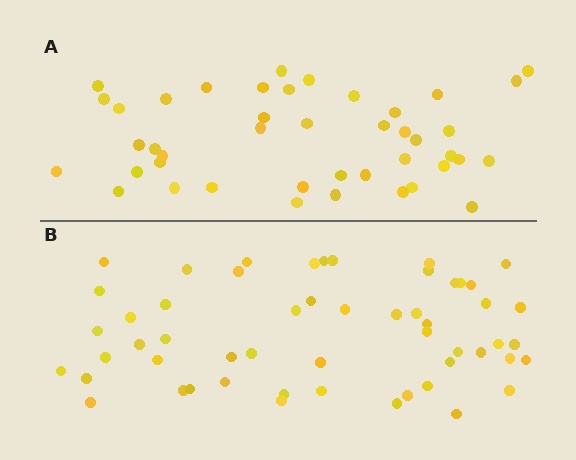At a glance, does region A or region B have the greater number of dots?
Region B (the bottom region) has more dots.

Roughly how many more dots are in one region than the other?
Region B has roughly 12 or so more dots than region A.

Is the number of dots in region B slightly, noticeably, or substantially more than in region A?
Region B has noticeably more, but not dramatically so. The ratio is roughly 1.3 to 1.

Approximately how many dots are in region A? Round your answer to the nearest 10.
About 40 dots. (The exact count is 43, which rounds to 40.)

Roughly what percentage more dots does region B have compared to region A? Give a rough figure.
About 25% more.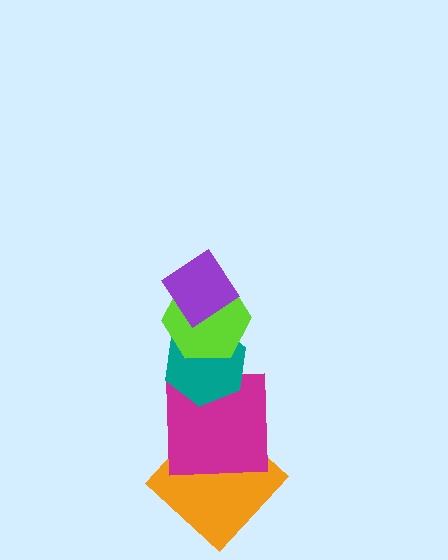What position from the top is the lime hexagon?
The lime hexagon is 2nd from the top.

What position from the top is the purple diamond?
The purple diamond is 1st from the top.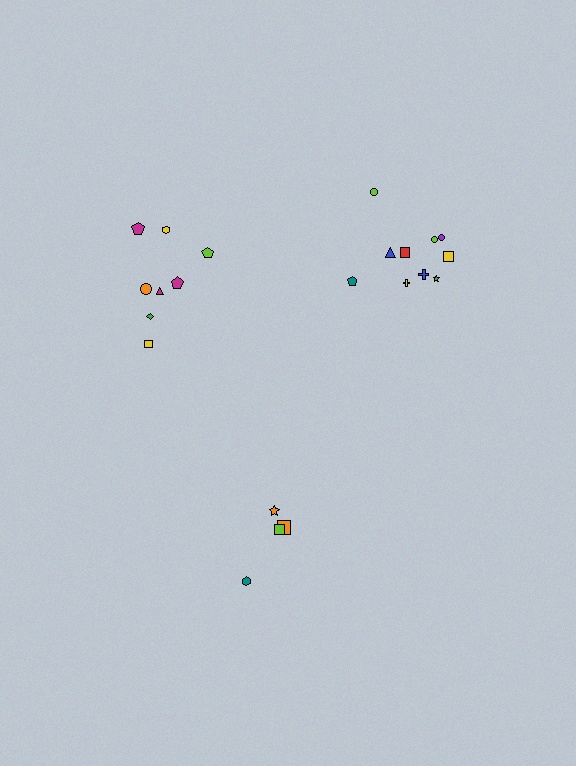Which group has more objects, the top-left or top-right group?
The top-right group.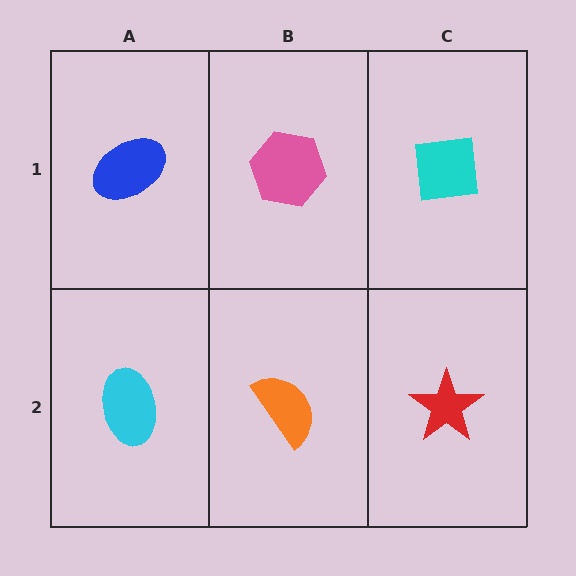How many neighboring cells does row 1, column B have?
3.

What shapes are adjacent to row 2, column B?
A pink hexagon (row 1, column B), a cyan ellipse (row 2, column A), a red star (row 2, column C).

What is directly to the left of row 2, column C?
An orange semicircle.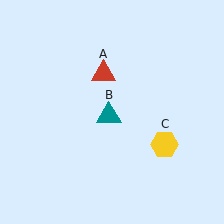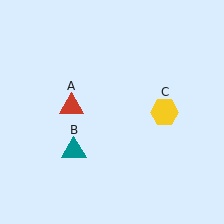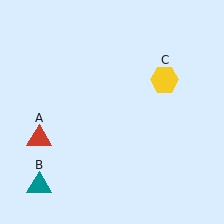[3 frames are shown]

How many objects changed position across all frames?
3 objects changed position: red triangle (object A), teal triangle (object B), yellow hexagon (object C).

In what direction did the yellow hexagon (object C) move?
The yellow hexagon (object C) moved up.